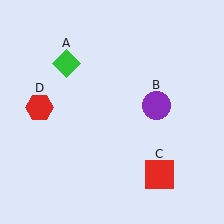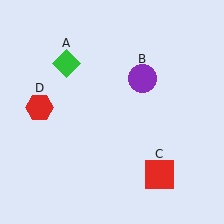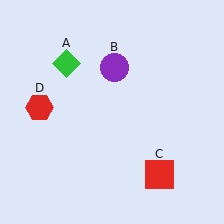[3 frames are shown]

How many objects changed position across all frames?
1 object changed position: purple circle (object B).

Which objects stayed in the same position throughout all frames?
Green diamond (object A) and red square (object C) and red hexagon (object D) remained stationary.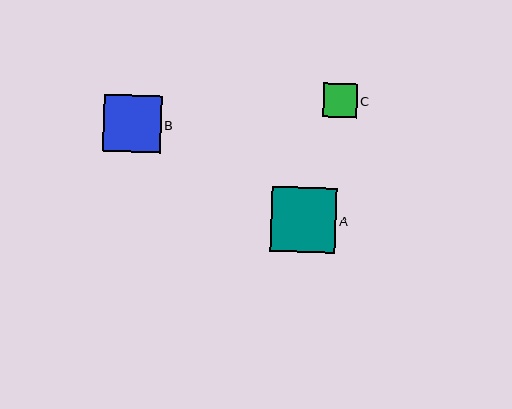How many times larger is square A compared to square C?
Square A is approximately 1.9 times the size of square C.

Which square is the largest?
Square A is the largest with a size of approximately 65 pixels.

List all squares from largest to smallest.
From largest to smallest: A, B, C.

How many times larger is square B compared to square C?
Square B is approximately 1.7 times the size of square C.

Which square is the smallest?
Square C is the smallest with a size of approximately 34 pixels.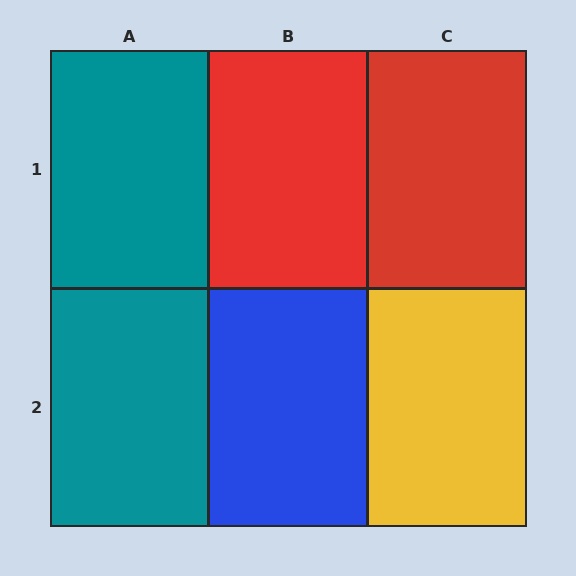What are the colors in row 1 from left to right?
Teal, red, red.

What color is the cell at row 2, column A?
Teal.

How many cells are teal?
2 cells are teal.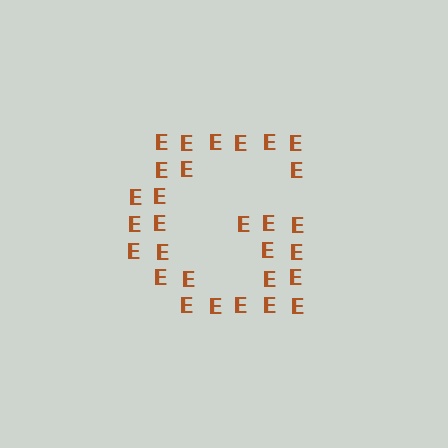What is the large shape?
The large shape is the letter G.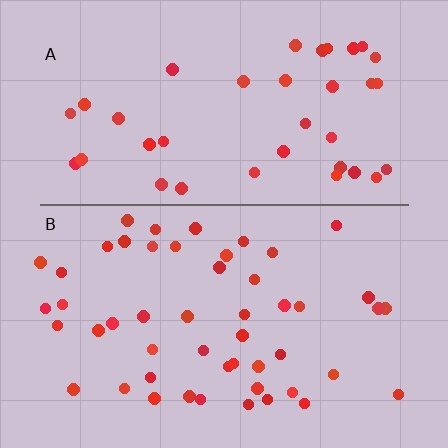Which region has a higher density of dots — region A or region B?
B (the bottom).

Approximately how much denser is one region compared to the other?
Approximately 1.3× — region B over region A.